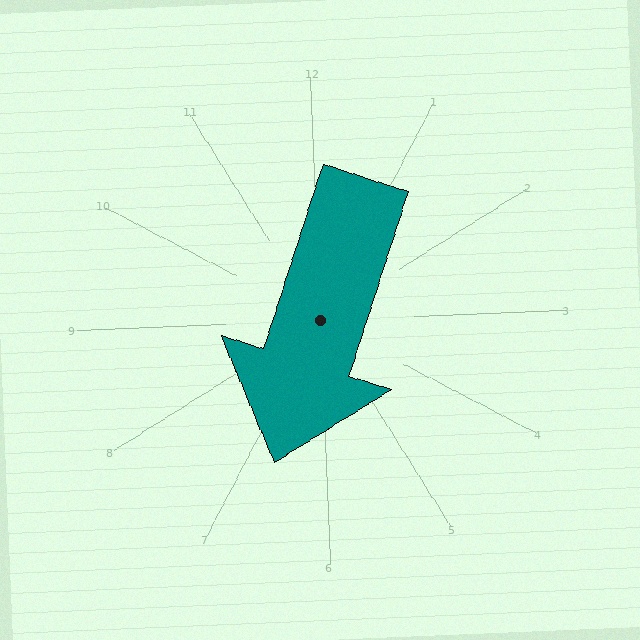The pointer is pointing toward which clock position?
Roughly 7 o'clock.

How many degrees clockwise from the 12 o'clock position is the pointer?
Approximately 200 degrees.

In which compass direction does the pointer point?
South.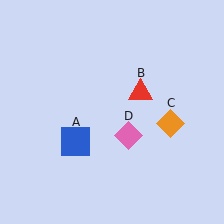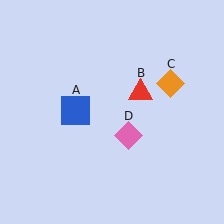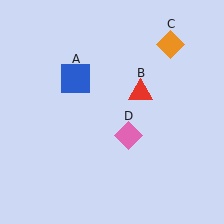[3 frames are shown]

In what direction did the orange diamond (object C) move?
The orange diamond (object C) moved up.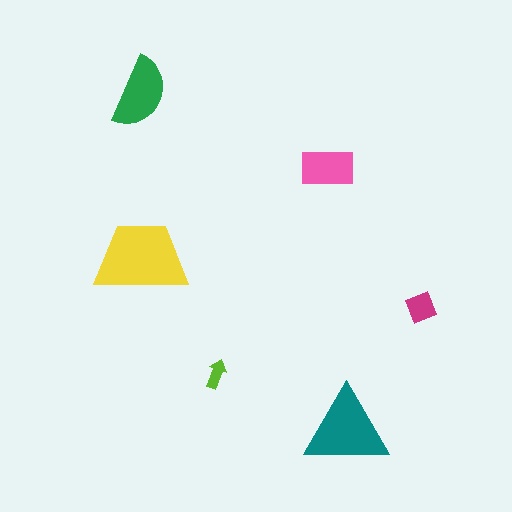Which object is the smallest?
The lime arrow.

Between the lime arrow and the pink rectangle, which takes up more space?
The pink rectangle.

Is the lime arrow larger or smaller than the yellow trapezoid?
Smaller.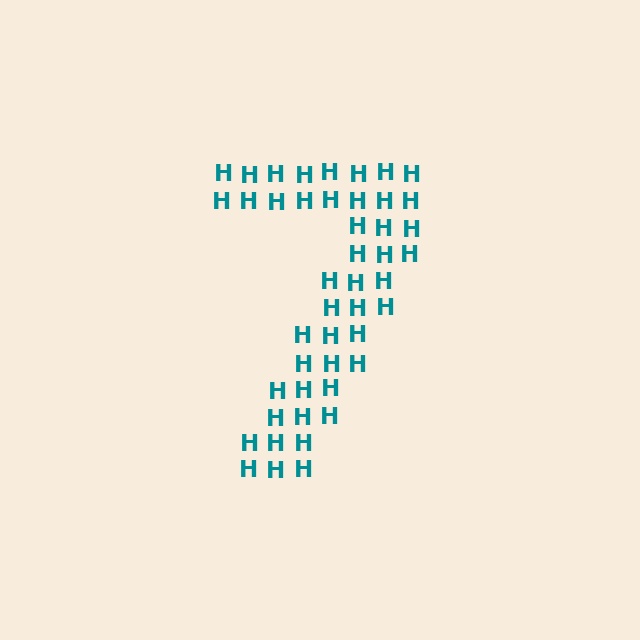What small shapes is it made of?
It is made of small letter H's.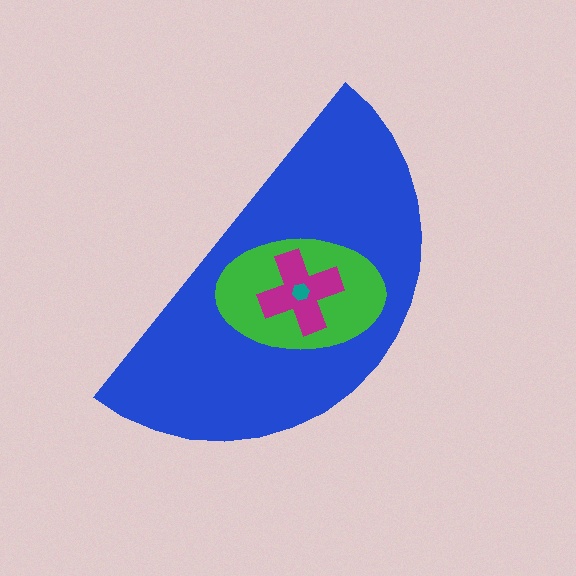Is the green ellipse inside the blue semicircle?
Yes.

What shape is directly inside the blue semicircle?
The green ellipse.